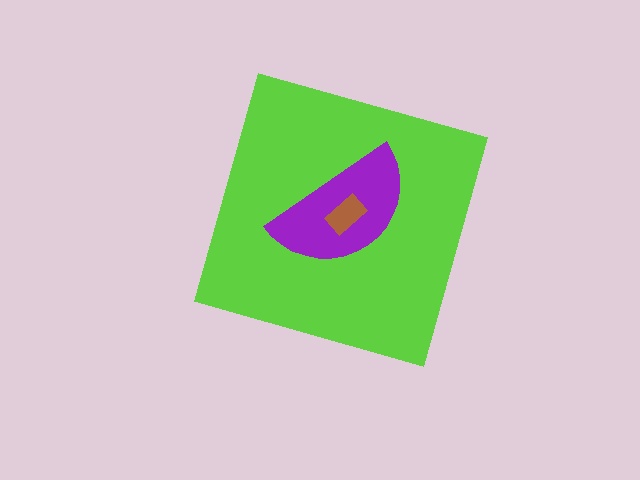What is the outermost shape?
The lime diamond.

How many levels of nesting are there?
3.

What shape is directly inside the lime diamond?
The purple semicircle.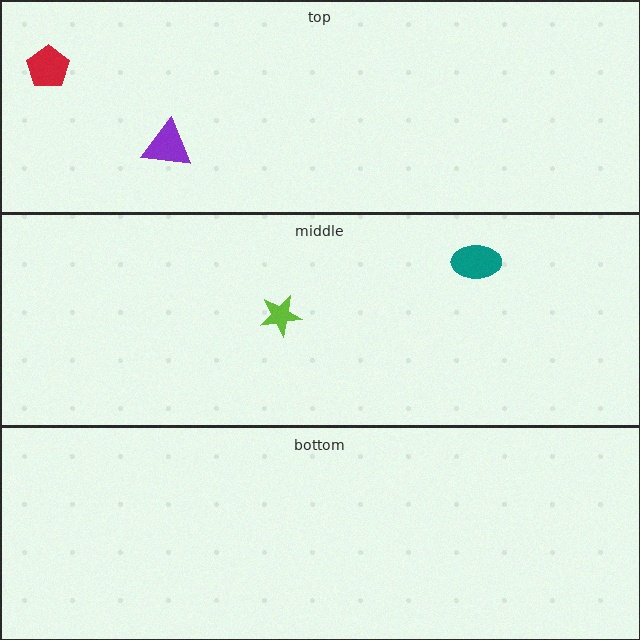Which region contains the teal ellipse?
The middle region.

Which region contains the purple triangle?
The top region.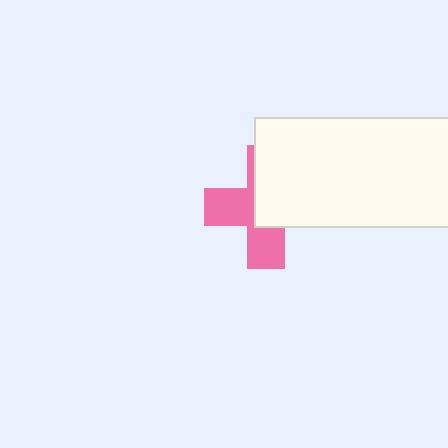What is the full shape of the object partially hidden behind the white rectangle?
The partially hidden object is a pink cross.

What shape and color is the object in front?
The object in front is a white rectangle.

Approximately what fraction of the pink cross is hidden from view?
Roughly 53% of the pink cross is hidden behind the white rectangle.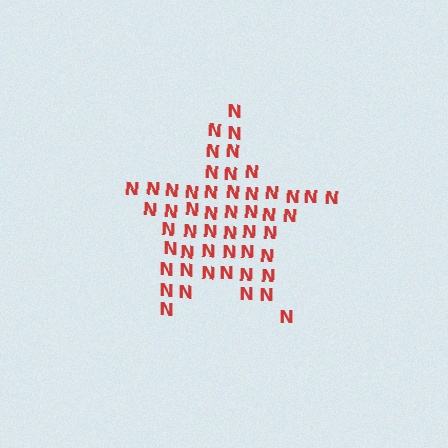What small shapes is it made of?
It is made of small letter N's.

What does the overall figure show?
The overall figure shows a star.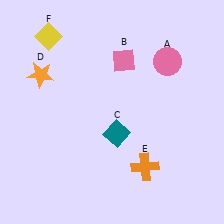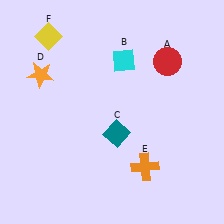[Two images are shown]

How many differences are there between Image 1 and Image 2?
There are 2 differences between the two images.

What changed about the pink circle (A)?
In Image 1, A is pink. In Image 2, it changed to red.